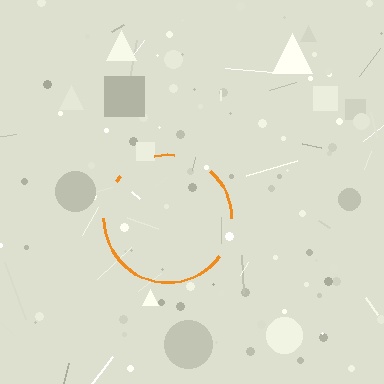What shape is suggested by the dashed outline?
The dashed outline suggests a circle.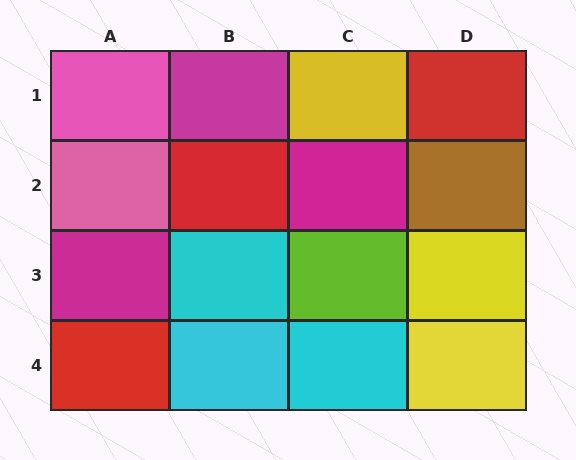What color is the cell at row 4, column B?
Cyan.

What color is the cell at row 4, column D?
Yellow.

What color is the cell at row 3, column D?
Yellow.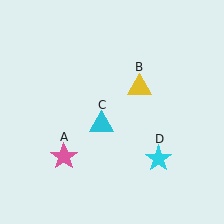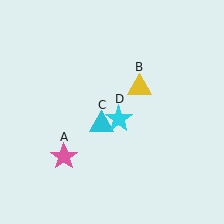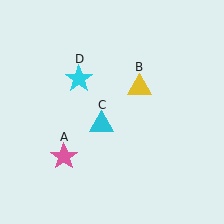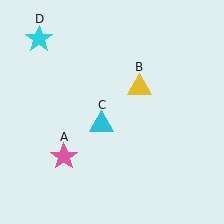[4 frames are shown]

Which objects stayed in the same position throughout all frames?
Pink star (object A) and yellow triangle (object B) and cyan triangle (object C) remained stationary.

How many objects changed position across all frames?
1 object changed position: cyan star (object D).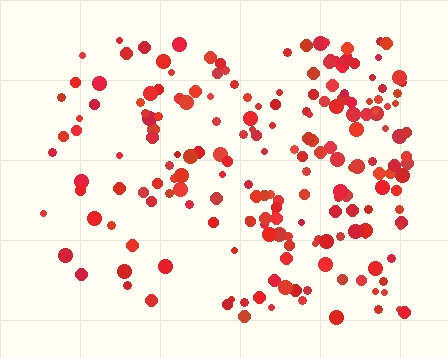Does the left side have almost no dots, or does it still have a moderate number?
Still a moderate number, just noticeably fewer than the right.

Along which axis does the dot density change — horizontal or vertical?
Horizontal.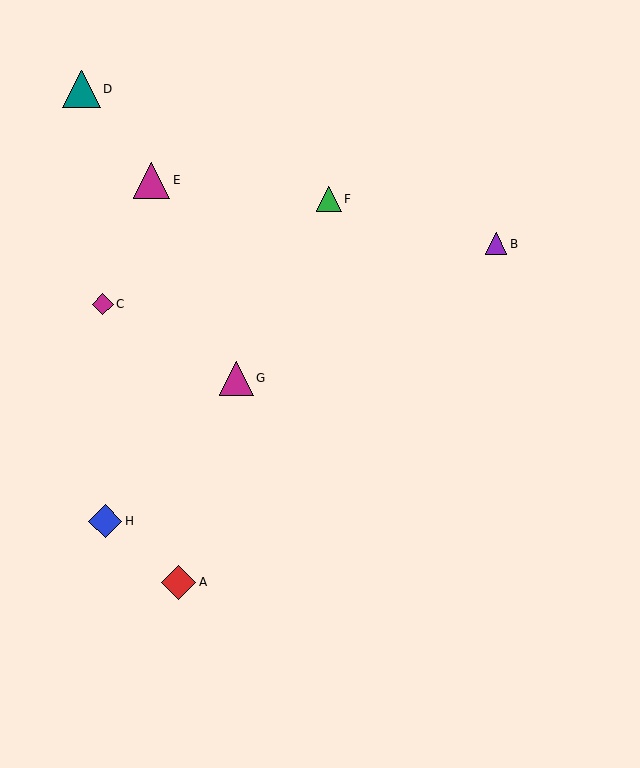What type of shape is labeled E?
Shape E is a magenta triangle.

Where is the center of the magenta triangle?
The center of the magenta triangle is at (236, 378).